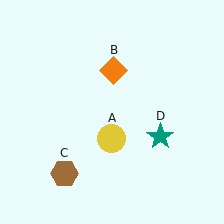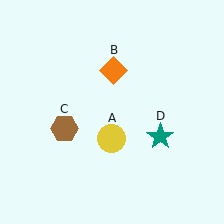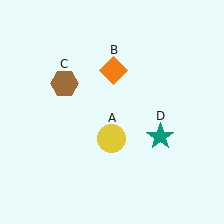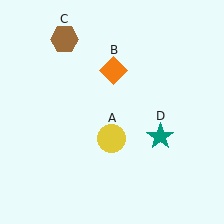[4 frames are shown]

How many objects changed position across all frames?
1 object changed position: brown hexagon (object C).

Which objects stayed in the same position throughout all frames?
Yellow circle (object A) and orange diamond (object B) and teal star (object D) remained stationary.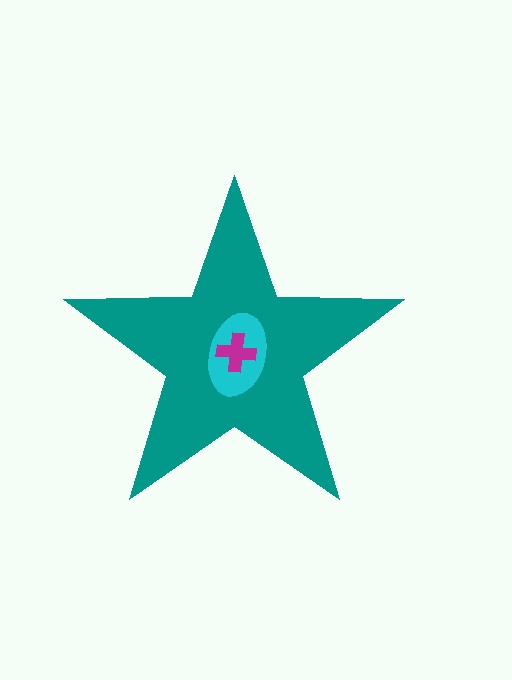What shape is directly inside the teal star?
The cyan ellipse.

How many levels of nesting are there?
3.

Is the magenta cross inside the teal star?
Yes.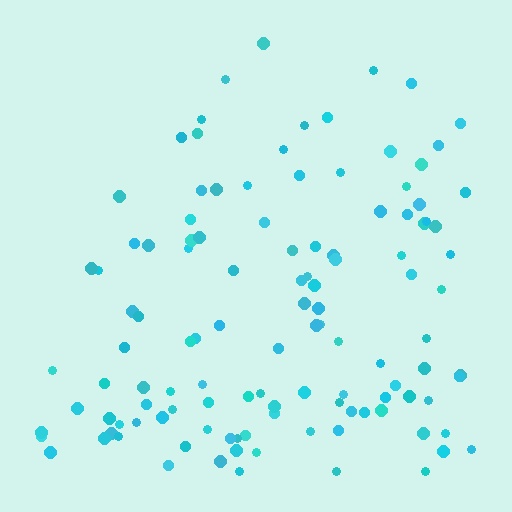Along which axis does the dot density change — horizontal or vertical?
Vertical.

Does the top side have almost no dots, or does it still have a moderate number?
Still a moderate number, just noticeably fewer than the bottom.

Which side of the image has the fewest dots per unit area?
The top.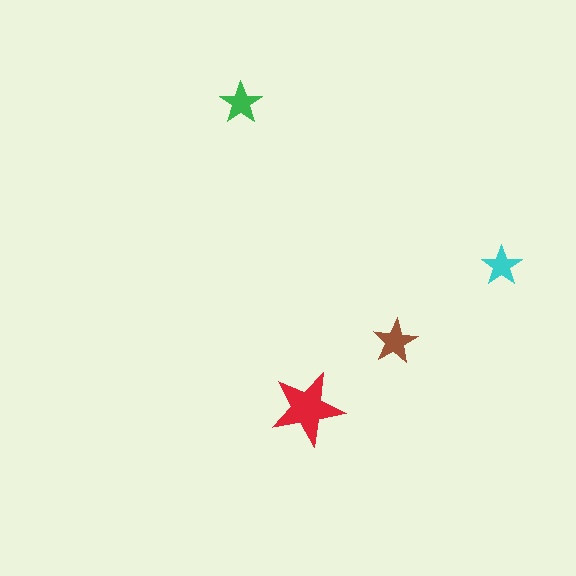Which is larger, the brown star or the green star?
The brown one.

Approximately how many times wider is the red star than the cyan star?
About 2 times wider.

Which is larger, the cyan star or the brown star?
The brown one.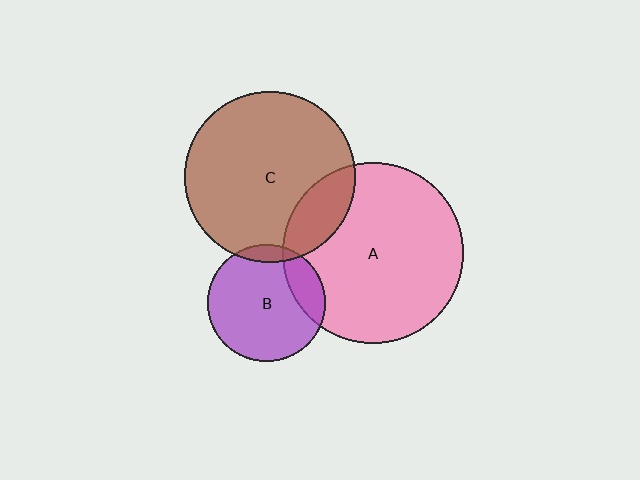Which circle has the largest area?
Circle A (pink).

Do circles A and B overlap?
Yes.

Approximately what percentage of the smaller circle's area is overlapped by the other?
Approximately 20%.